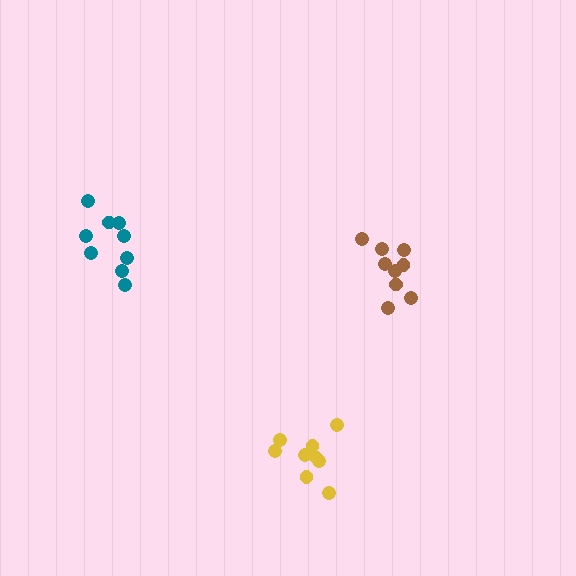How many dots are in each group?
Group 1: 9 dots, Group 2: 9 dots, Group 3: 9 dots (27 total).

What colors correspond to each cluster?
The clusters are colored: brown, teal, yellow.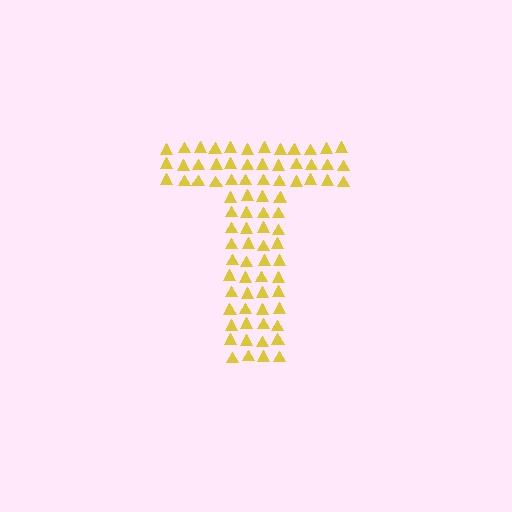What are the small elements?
The small elements are triangles.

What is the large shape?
The large shape is the letter T.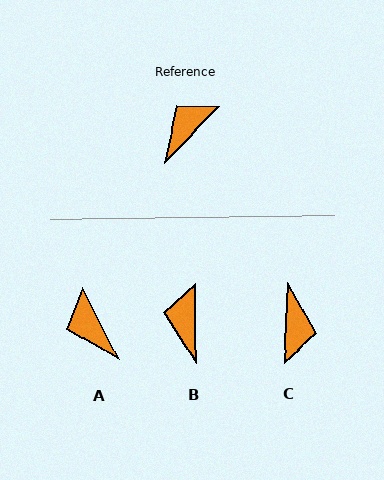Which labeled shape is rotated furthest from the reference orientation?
C, about 138 degrees away.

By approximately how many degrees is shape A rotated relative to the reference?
Approximately 71 degrees counter-clockwise.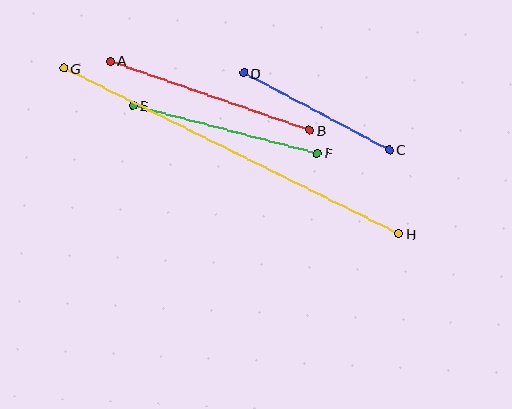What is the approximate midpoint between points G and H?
The midpoint is at approximately (231, 151) pixels.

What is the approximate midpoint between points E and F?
The midpoint is at approximately (225, 129) pixels.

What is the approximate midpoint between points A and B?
The midpoint is at approximately (210, 96) pixels.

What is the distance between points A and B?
The distance is approximately 211 pixels.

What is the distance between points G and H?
The distance is approximately 374 pixels.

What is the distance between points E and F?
The distance is approximately 190 pixels.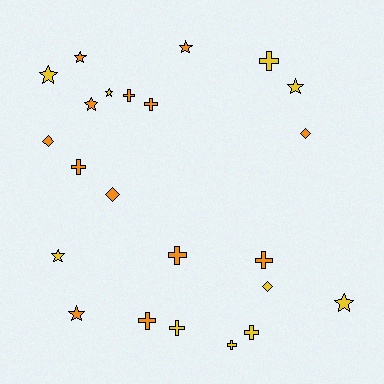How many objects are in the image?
There are 23 objects.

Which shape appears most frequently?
Cross, with 10 objects.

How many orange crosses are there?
There are 6 orange crosses.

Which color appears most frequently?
Orange, with 13 objects.